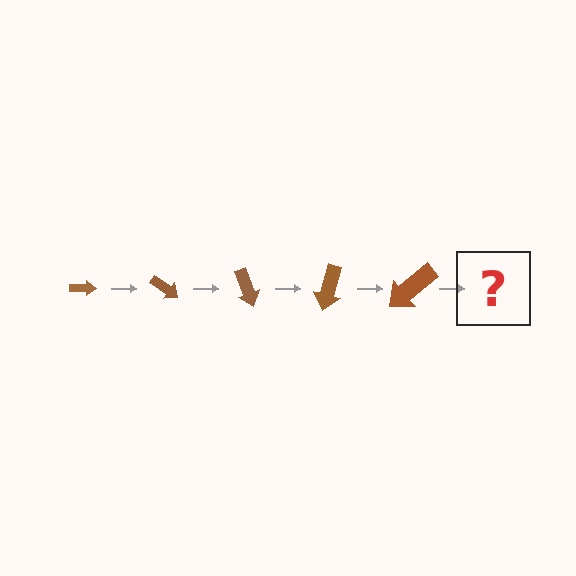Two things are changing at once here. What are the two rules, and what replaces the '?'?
The two rules are that the arrow grows larger each step and it rotates 35 degrees each step. The '?' should be an arrow, larger than the previous one and rotated 175 degrees from the start.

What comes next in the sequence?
The next element should be an arrow, larger than the previous one and rotated 175 degrees from the start.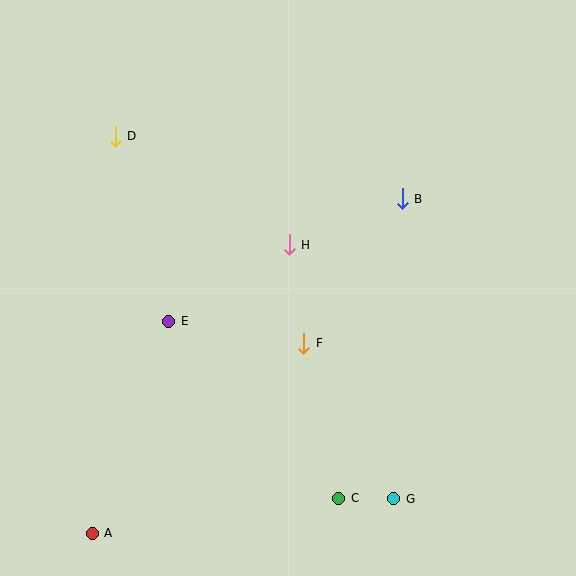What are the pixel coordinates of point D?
Point D is at (115, 136).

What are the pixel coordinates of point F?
Point F is at (304, 343).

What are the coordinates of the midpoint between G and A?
The midpoint between G and A is at (243, 516).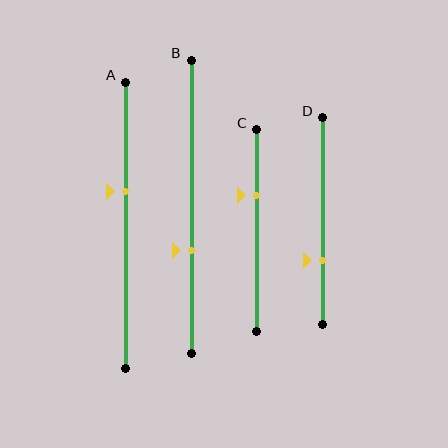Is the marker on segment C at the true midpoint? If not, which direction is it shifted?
No, the marker on segment C is shifted upward by about 17% of the segment length.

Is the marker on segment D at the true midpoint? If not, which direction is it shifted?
No, the marker on segment D is shifted downward by about 19% of the segment length.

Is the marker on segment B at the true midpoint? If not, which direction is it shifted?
No, the marker on segment B is shifted downward by about 15% of the segment length.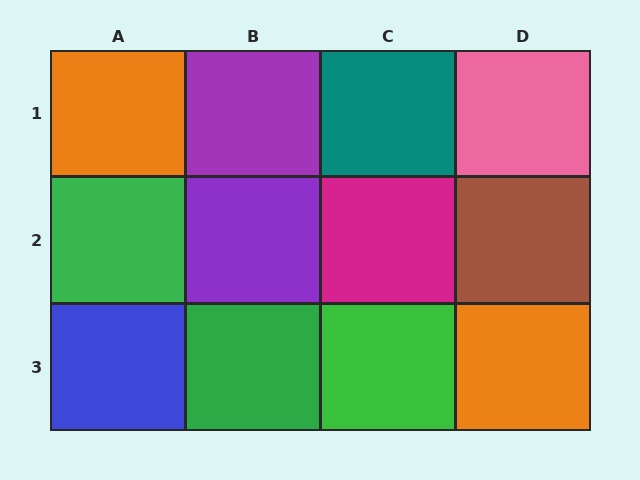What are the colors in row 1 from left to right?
Orange, purple, teal, pink.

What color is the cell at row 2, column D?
Brown.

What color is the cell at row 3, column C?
Green.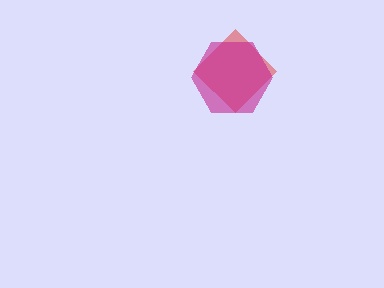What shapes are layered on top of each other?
The layered shapes are: a red diamond, a magenta hexagon.